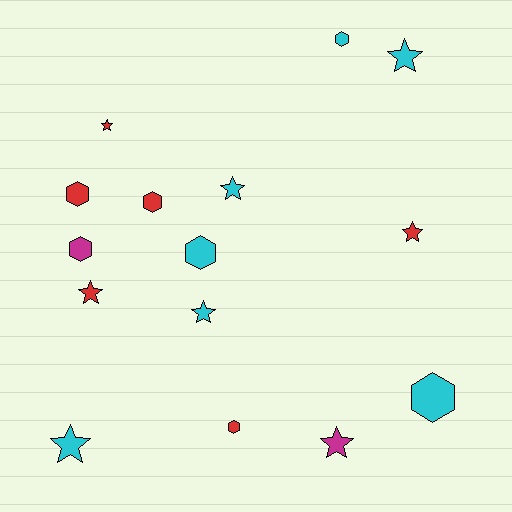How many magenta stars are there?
There is 1 magenta star.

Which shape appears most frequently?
Star, with 8 objects.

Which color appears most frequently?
Cyan, with 7 objects.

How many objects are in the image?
There are 15 objects.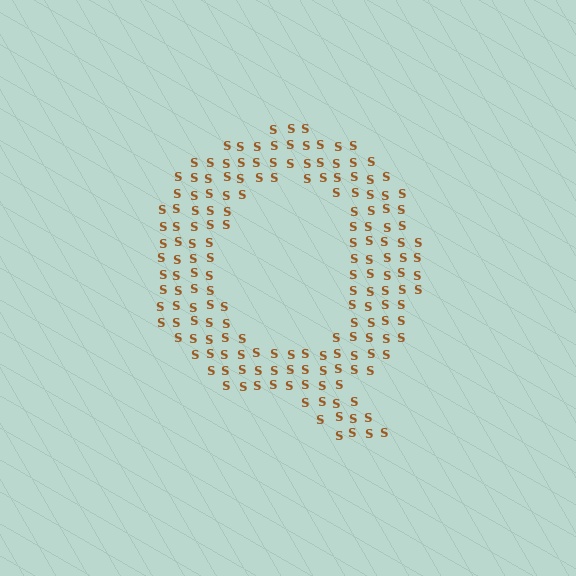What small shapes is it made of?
It is made of small letter S's.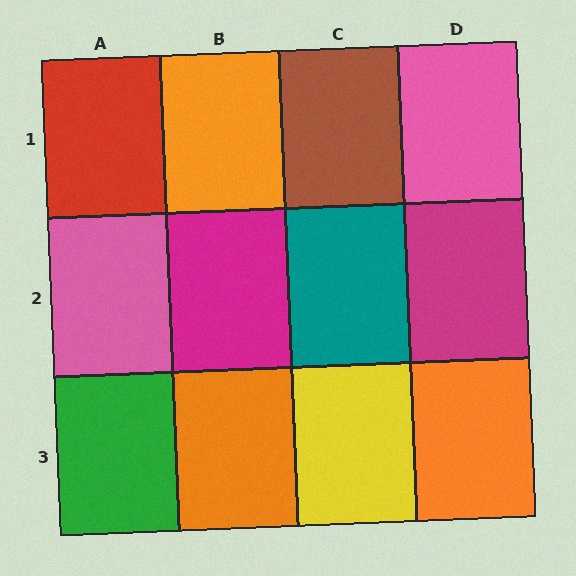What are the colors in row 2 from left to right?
Pink, magenta, teal, magenta.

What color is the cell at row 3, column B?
Orange.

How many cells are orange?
3 cells are orange.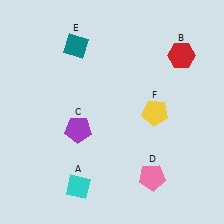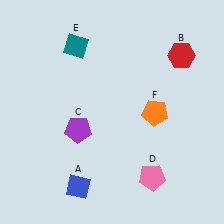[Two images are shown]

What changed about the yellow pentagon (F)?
In Image 1, F is yellow. In Image 2, it changed to orange.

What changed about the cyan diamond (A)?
In Image 1, A is cyan. In Image 2, it changed to blue.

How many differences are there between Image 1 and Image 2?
There are 2 differences between the two images.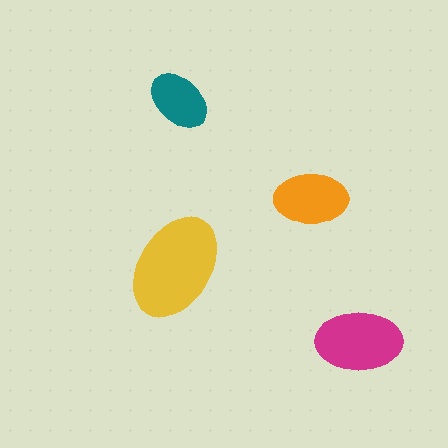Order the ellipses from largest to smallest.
the yellow one, the magenta one, the orange one, the teal one.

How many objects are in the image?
There are 4 objects in the image.